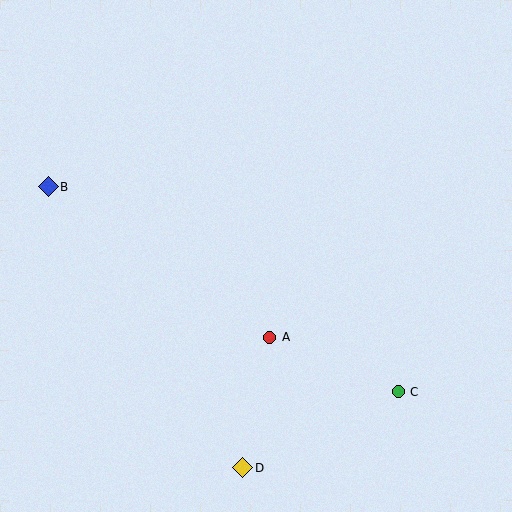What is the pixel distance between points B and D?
The distance between B and D is 342 pixels.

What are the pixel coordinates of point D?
Point D is at (243, 468).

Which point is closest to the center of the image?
Point A at (270, 337) is closest to the center.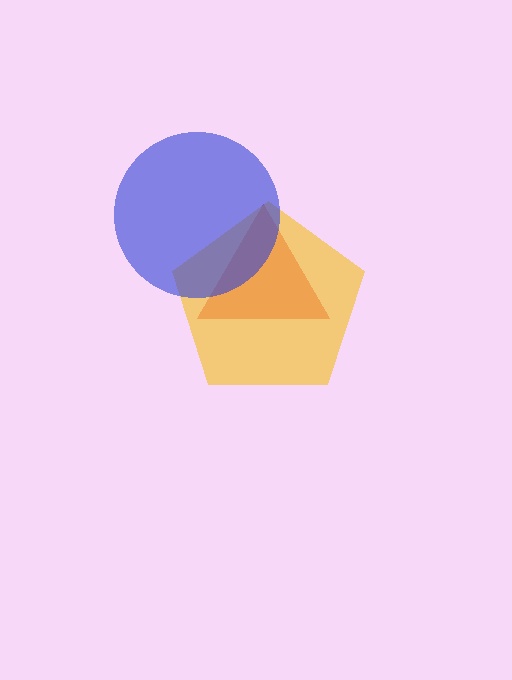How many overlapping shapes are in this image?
There are 3 overlapping shapes in the image.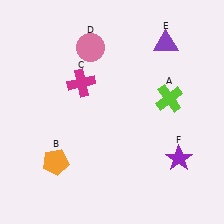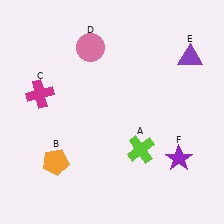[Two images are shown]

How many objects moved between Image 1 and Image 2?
3 objects moved between the two images.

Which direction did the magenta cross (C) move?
The magenta cross (C) moved left.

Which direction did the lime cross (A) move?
The lime cross (A) moved down.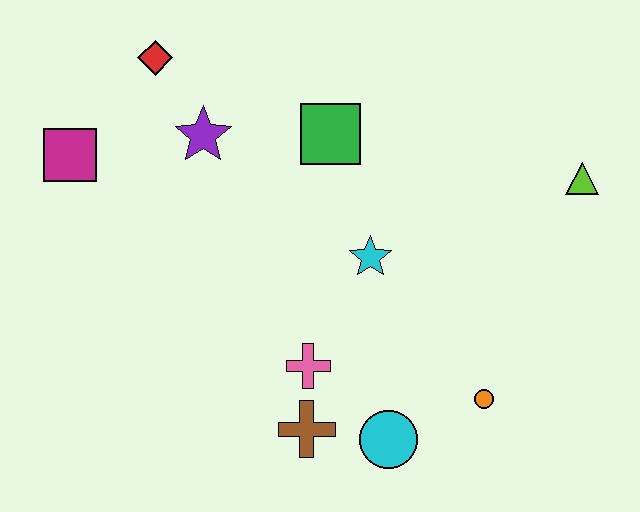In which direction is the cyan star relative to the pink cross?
The cyan star is above the pink cross.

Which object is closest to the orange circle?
The cyan circle is closest to the orange circle.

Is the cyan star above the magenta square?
No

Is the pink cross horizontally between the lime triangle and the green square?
No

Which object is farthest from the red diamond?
The orange circle is farthest from the red diamond.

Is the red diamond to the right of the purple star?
No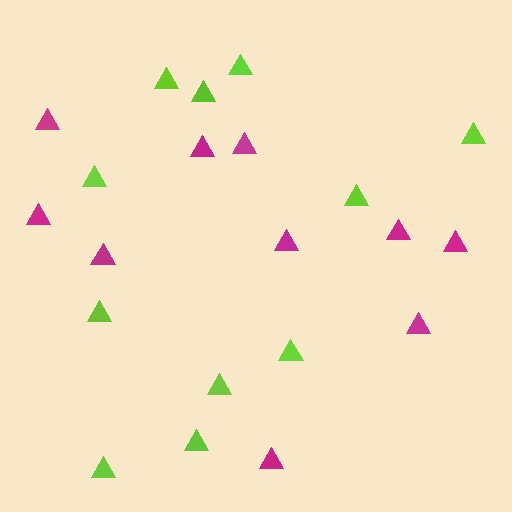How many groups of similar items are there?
There are 2 groups: one group of magenta triangles (10) and one group of lime triangles (11).